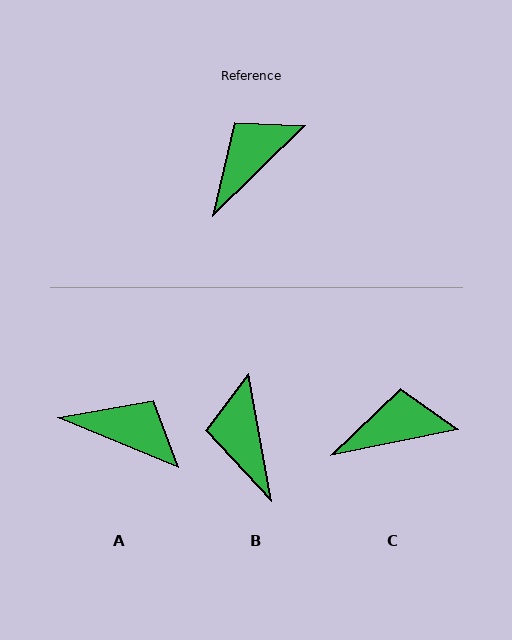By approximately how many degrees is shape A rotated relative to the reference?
Approximately 67 degrees clockwise.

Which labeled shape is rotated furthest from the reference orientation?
A, about 67 degrees away.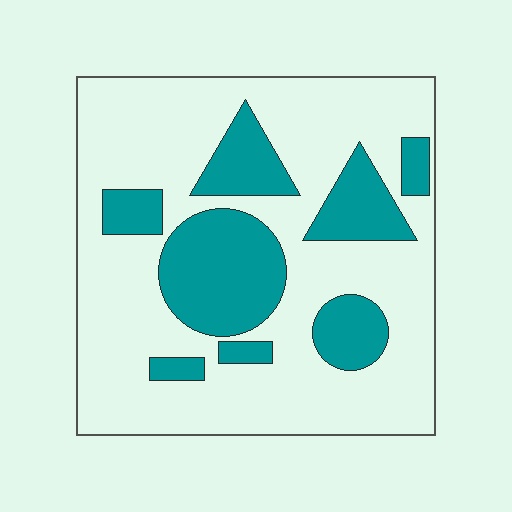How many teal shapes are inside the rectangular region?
8.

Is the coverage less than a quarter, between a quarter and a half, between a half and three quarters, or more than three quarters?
Between a quarter and a half.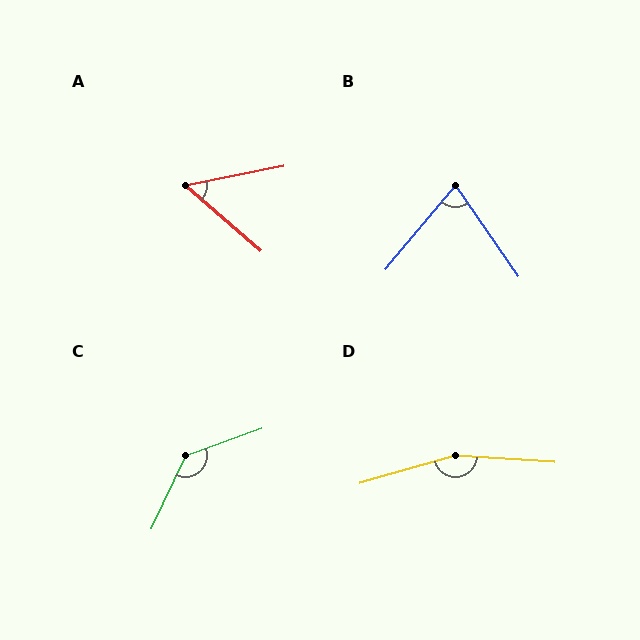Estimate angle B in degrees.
Approximately 75 degrees.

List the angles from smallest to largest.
A (52°), B (75°), C (135°), D (160°).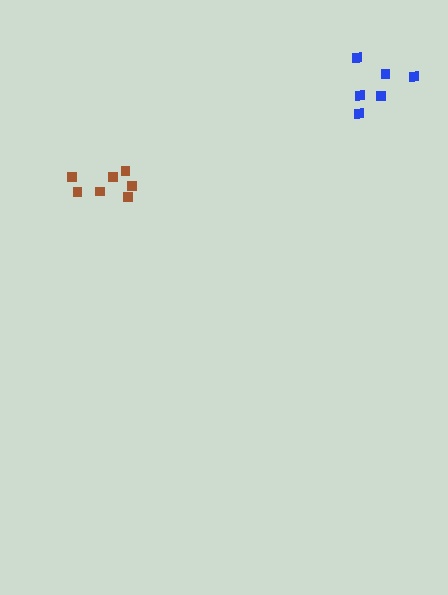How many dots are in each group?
Group 1: 6 dots, Group 2: 7 dots (13 total).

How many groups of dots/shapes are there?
There are 2 groups.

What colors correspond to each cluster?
The clusters are colored: blue, brown.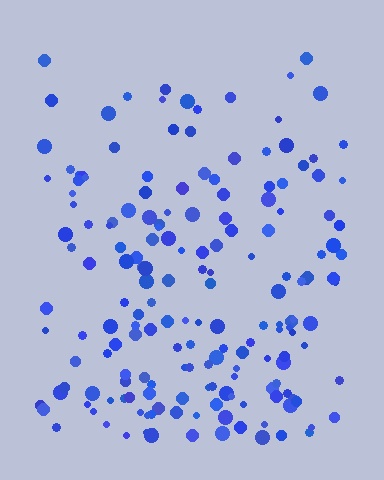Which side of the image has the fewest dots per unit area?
The top.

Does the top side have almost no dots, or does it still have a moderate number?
Still a moderate number, just noticeably fewer than the bottom.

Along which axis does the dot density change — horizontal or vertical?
Vertical.